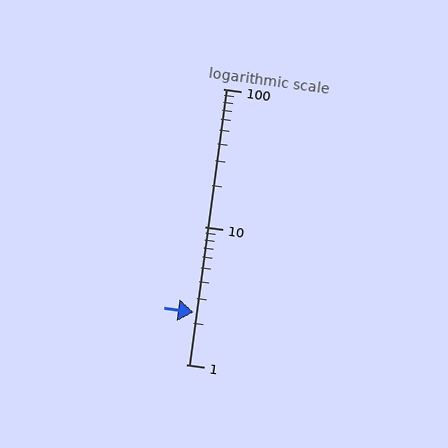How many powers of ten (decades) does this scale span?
The scale spans 2 decades, from 1 to 100.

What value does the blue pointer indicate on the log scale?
The pointer indicates approximately 2.4.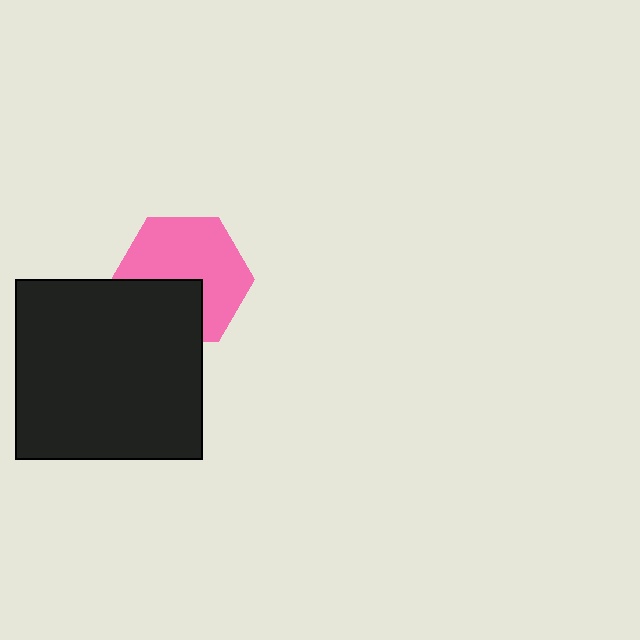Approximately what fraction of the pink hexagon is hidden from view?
Roughly 34% of the pink hexagon is hidden behind the black rectangle.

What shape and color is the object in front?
The object in front is a black rectangle.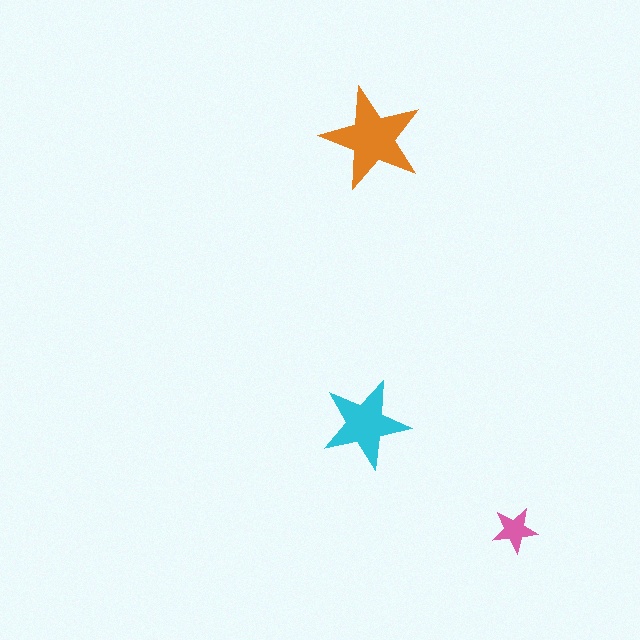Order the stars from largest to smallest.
the orange one, the cyan one, the pink one.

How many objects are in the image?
There are 3 objects in the image.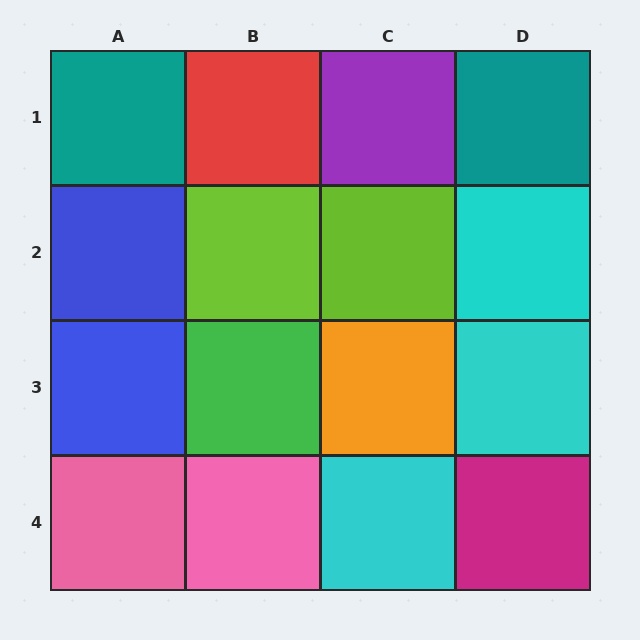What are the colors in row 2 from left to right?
Blue, lime, lime, cyan.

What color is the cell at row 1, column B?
Red.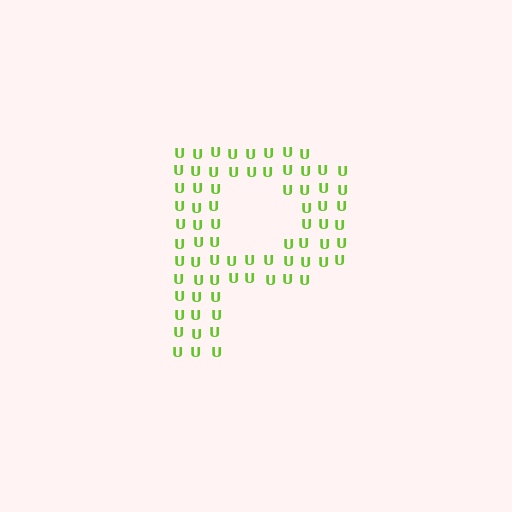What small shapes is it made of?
It is made of small letter U's.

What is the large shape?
The large shape is the letter P.